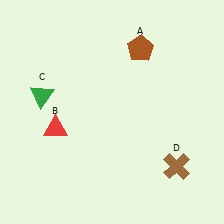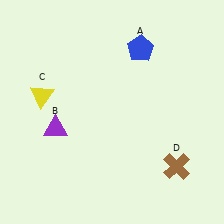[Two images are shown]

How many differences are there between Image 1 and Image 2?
There are 3 differences between the two images.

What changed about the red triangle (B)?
In Image 1, B is red. In Image 2, it changed to purple.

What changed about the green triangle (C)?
In Image 1, C is green. In Image 2, it changed to yellow.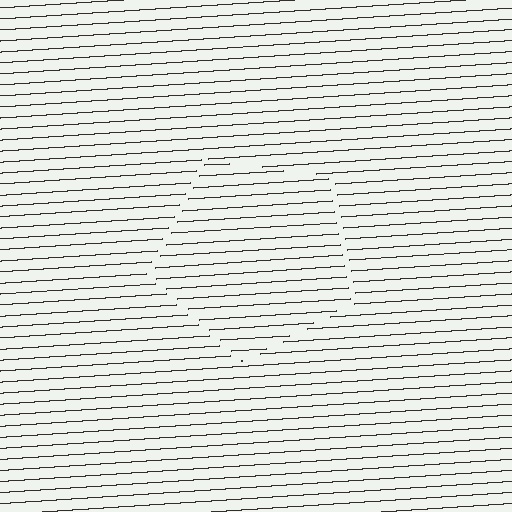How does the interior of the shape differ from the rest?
The interior of the shape contains the same grating, shifted by half a period — the contour is defined by the phase discontinuity where line-ends from the inner and outer gratings abut.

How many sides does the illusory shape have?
5 sides — the line-ends trace a pentagon.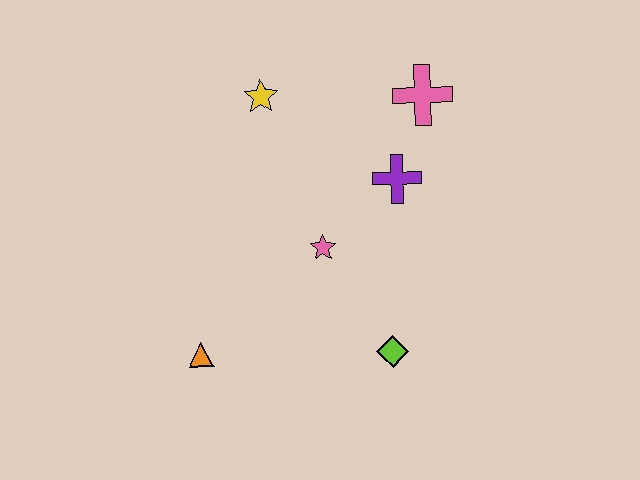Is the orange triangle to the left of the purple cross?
Yes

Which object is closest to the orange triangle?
The pink star is closest to the orange triangle.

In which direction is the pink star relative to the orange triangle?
The pink star is to the right of the orange triangle.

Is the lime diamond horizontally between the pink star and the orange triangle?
No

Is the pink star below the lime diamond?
No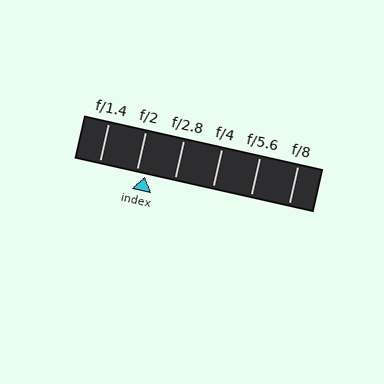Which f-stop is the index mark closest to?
The index mark is closest to f/2.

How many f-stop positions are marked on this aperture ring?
There are 6 f-stop positions marked.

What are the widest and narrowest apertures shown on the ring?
The widest aperture shown is f/1.4 and the narrowest is f/8.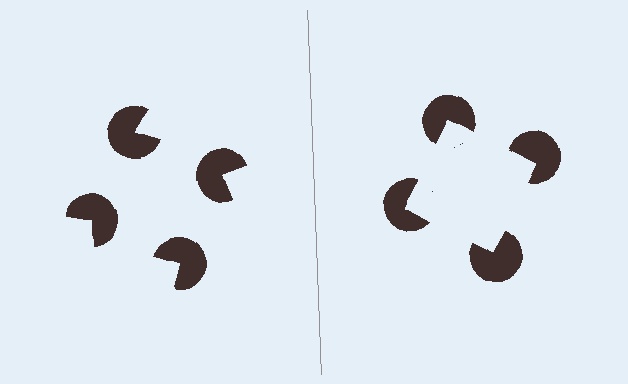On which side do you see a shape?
An illusory square appears on the right side. On the left side the wedge cuts are rotated, so no coherent shape forms.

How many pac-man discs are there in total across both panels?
8 — 4 on each side.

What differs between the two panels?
The pac-man discs are positioned identically on both sides; only the wedge orientations differ. On the right they align to a square; on the left they are misaligned.